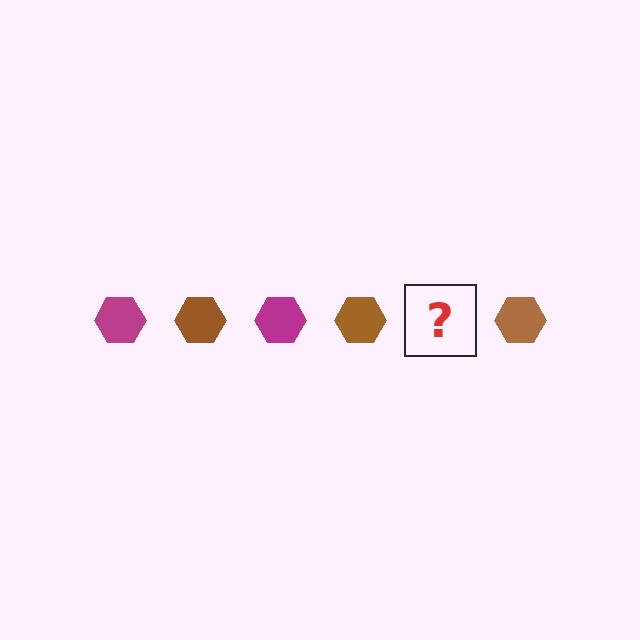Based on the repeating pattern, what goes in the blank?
The blank should be a magenta hexagon.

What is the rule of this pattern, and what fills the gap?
The rule is that the pattern cycles through magenta, brown hexagons. The gap should be filled with a magenta hexagon.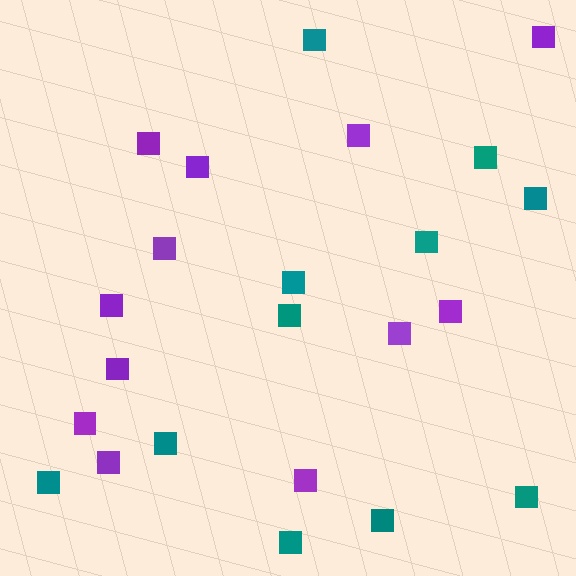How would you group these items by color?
There are 2 groups: one group of purple squares (12) and one group of teal squares (11).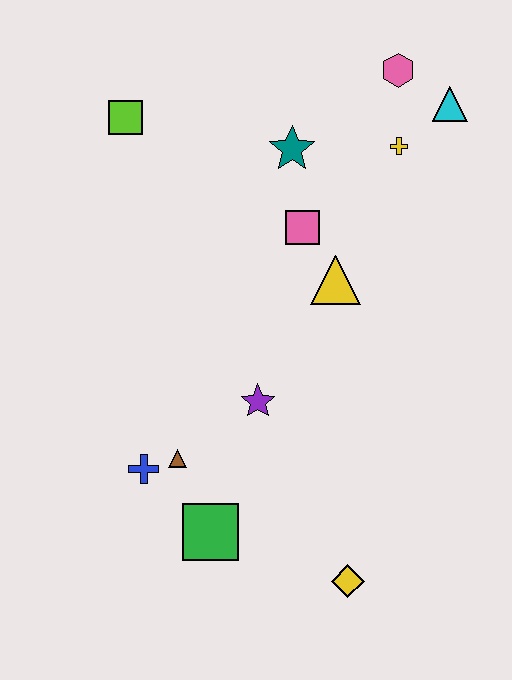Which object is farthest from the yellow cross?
The yellow diamond is farthest from the yellow cross.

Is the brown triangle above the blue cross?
Yes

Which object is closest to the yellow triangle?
The pink square is closest to the yellow triangle.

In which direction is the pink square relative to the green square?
The pink square is above the green square.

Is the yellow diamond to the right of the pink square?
Yes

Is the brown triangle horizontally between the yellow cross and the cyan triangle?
No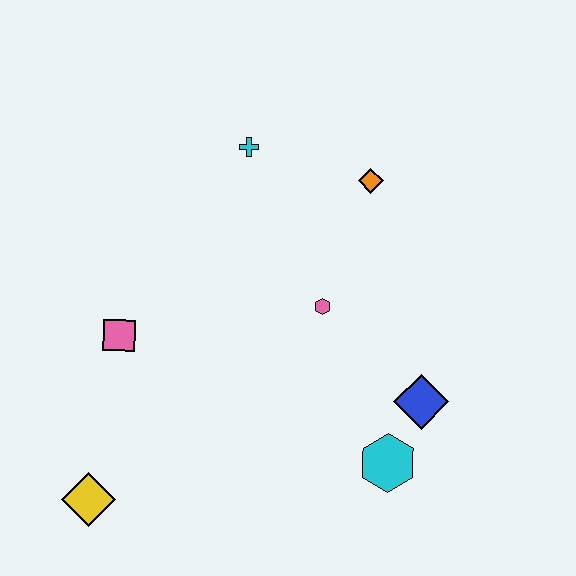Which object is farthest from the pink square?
The blue diamond is farthest from the pink square.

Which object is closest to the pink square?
The yellow diamond is closest to the pink square.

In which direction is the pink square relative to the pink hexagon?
The pink square is to the left of the pink hexagon.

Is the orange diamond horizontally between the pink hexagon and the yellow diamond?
No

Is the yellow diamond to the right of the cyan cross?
No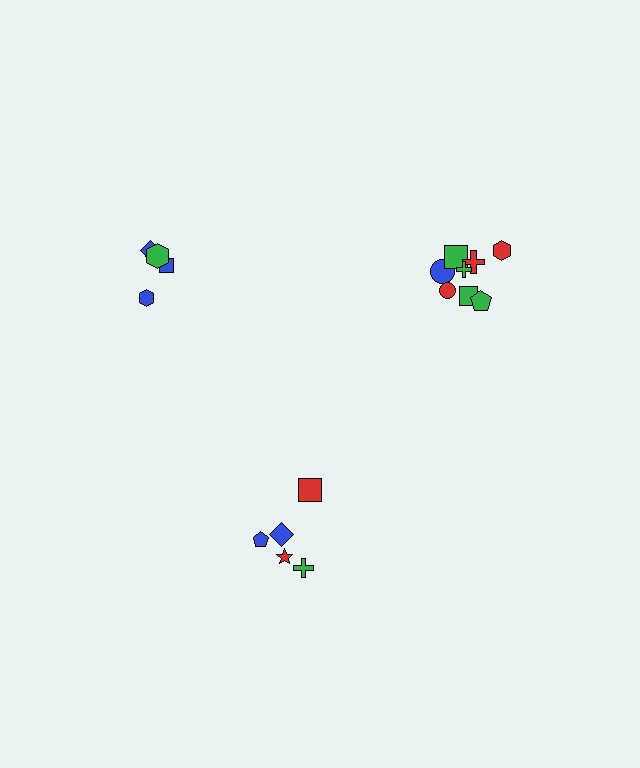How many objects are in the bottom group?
There are 5 objects.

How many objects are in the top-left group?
There are 4 objects.